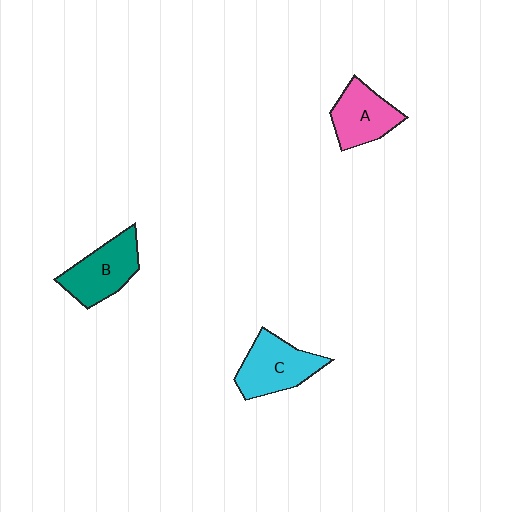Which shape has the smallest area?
Shape A (pink).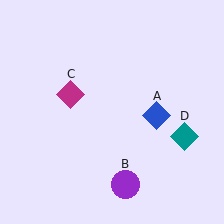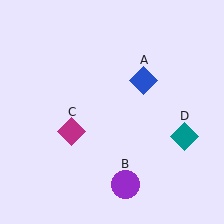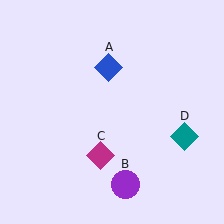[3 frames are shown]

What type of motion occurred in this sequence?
The blue diamond (object A), magenta diamond (object C) rotated counterclockwise around the center of the scene.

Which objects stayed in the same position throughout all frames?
Purple circle (object B) and teal diamond (object D) remained stationary.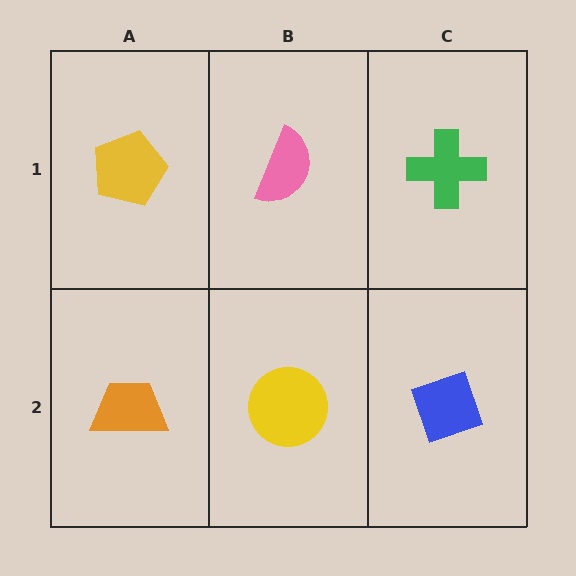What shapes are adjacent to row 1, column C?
A blue diamond (row 2, column C), a pink semicircle (row 1, column B).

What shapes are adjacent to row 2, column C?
A green cross (row 1, column C), a yellow circle (row 2, column B).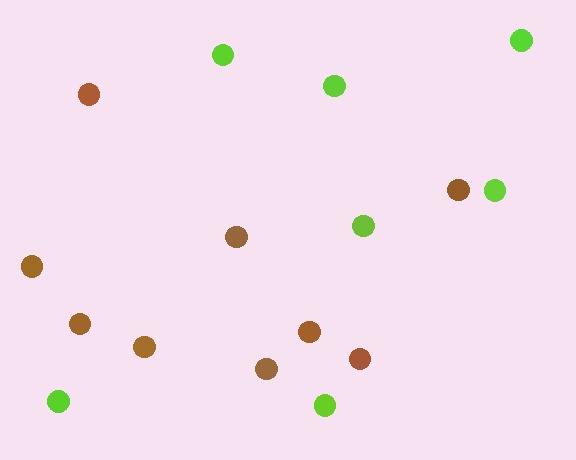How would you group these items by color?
There are 2 groups: one group of brown circles (9) and one group of lime circles (7).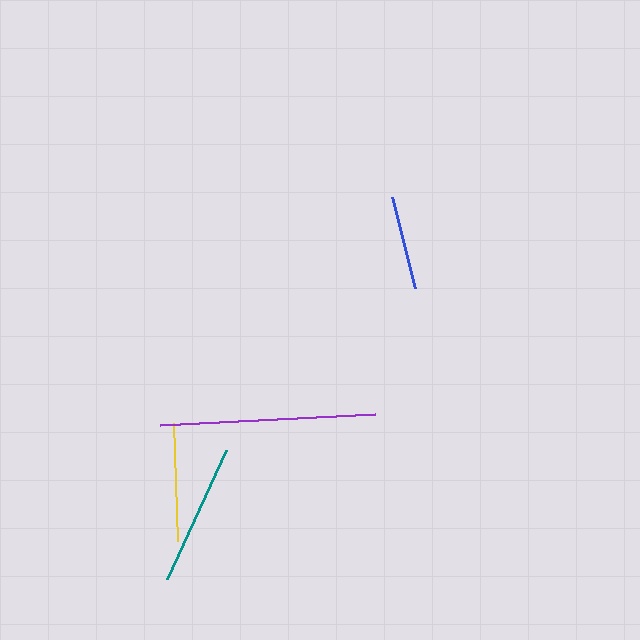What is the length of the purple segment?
The purple segment is approximately 216 pixels long.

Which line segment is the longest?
The purple line is the longest at approximately 216 pixels.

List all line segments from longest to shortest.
From longest to shortest: purple, teal, yellow, blue.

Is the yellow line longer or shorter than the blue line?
The yellow line is longer than the blue line.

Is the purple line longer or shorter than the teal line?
The purple line is longer than the teal line.